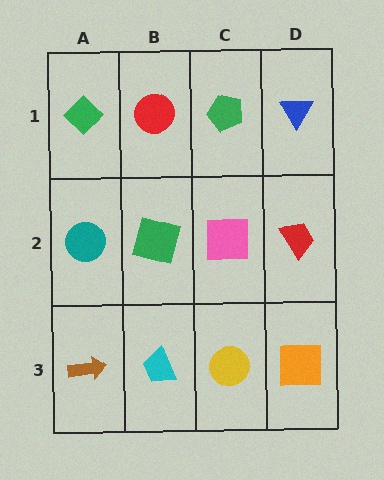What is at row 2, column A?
A teal circle.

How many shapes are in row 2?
4 shapes.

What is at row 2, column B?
A green square.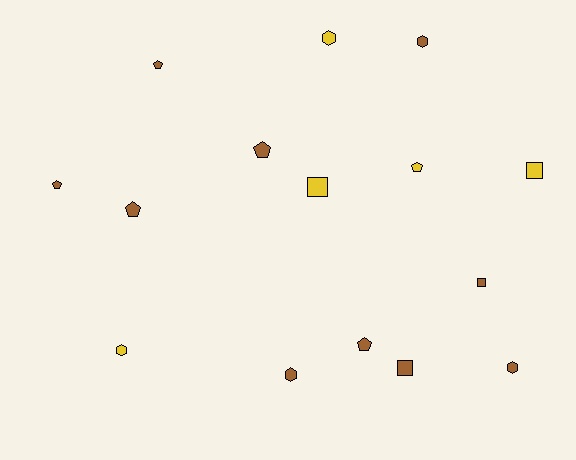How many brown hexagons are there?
There are 3 brown hexagons.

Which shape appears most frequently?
Pentagon, with 6 objects.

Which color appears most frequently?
Brown, with 10 objects.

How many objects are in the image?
There are 15 objects.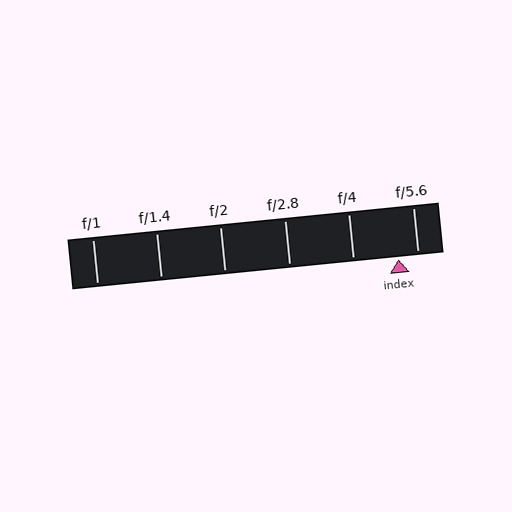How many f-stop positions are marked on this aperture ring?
There are 6 f-stop positions marked.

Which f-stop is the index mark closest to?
The index mark is closest to f/5.6.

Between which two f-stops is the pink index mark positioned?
The index mark is between f/4 and f/5.6.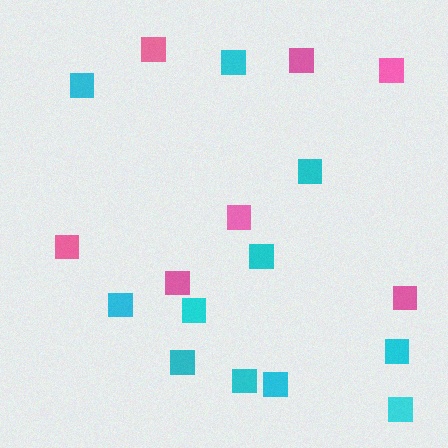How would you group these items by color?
There are 2 groups: one group of pink squares (7) and one group of cyan squares (11).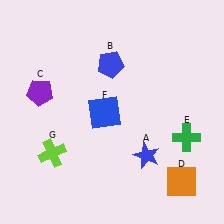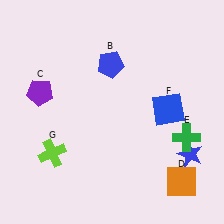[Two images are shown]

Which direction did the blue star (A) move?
The blue star (A) moved right.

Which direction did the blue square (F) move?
The blue square (F) moved right.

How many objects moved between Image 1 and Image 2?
2 objects moved between the two images.